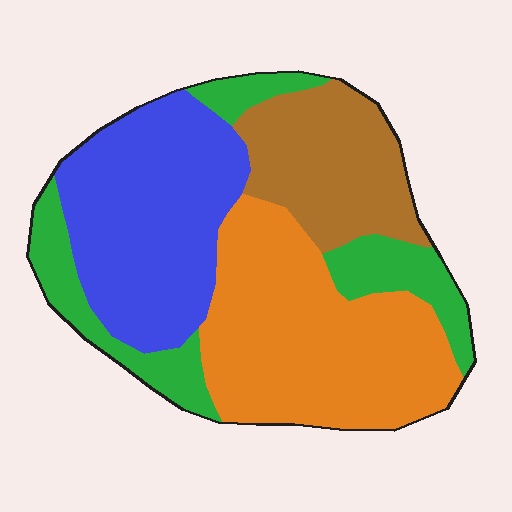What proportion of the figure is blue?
Blue takes up between a sixth and a third of the figure.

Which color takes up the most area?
Orange, at roughly 35%.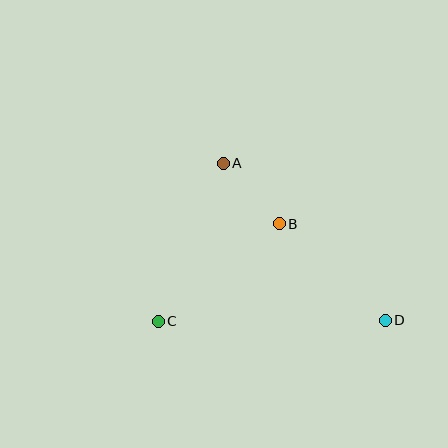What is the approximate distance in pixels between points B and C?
The distance between B and C is approximately 155 pixels.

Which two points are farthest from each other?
Points C and D are farthest from each other.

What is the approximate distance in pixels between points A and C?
The distance between A and C is approximately 171 pixels.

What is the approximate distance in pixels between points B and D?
The distance between B and D is approximately 143 pixels.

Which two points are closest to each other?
Points A and B are closest to each other.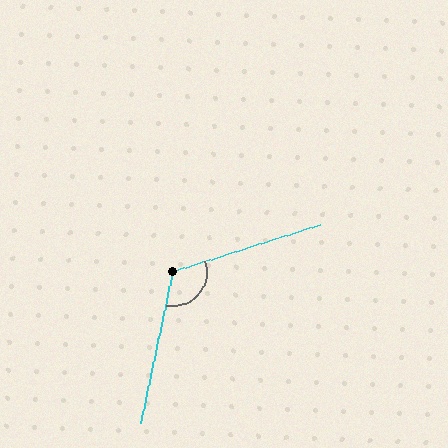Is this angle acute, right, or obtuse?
It is obtuse.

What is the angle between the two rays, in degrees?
Approximately 120 degrees.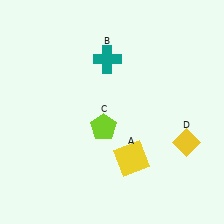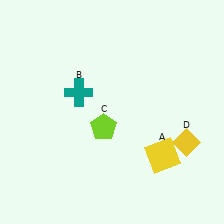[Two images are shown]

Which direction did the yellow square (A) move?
The yellow square (A) moved right.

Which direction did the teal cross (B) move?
The teal cross (B) moved down.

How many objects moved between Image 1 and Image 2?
2 objects moved between the two images.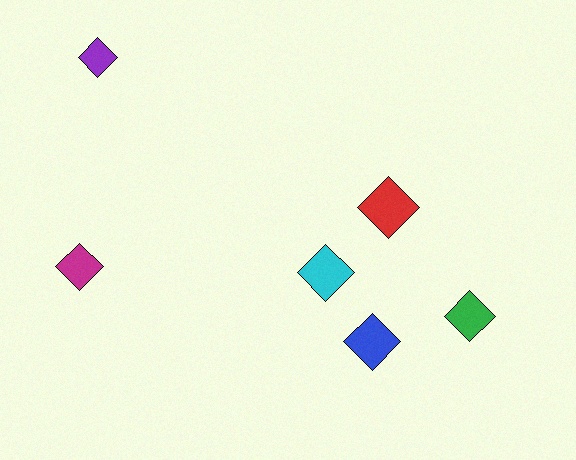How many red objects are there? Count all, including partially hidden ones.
There is 1 red object.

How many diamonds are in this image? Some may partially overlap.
There are 6 diamonds.